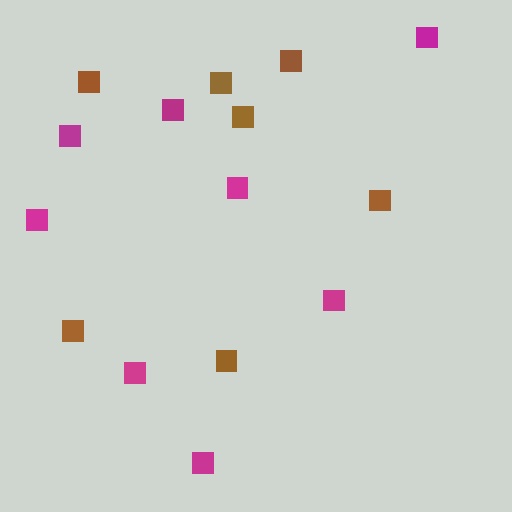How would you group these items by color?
There are 2 groups: one group of brown squares (7) and one group of magenta squares (8).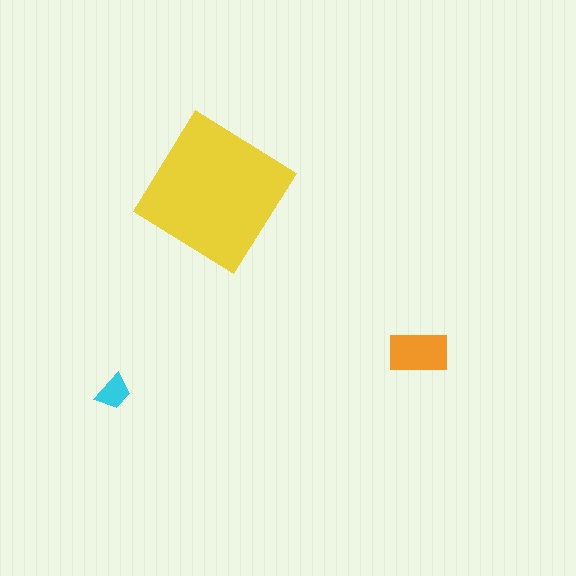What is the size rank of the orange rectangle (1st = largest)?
2nd.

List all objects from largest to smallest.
The yellow diamond, the orange rectangle, the cyan trapezoid.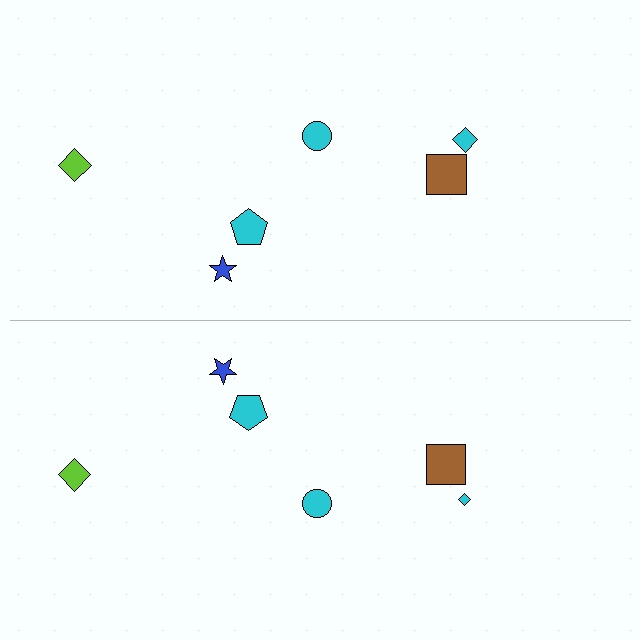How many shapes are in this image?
There are 12 shapes in this image.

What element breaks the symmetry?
The cyan diamond on the bottom side has a different size than its mirror counterpart.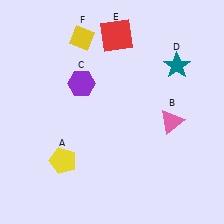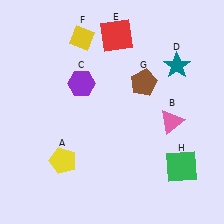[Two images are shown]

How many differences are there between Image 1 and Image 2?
There are 2 differences between the two images.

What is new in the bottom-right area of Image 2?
A green square (H) was added in the bottom-right area of Image 2.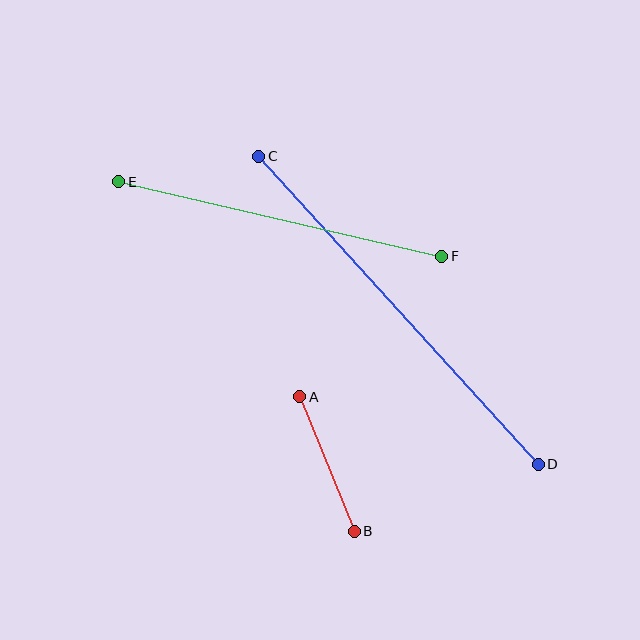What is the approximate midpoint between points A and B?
The midpoint is at approximately (327, 464) pixels.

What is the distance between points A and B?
The distance is approximately 145 pixels.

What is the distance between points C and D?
The distance is approximately 416 pixels.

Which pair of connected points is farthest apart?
Points C and D are farthest apart.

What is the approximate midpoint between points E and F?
The midpoint is at approximately (280, 219) pixels.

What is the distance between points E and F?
The distance is approximately 332 pixels.